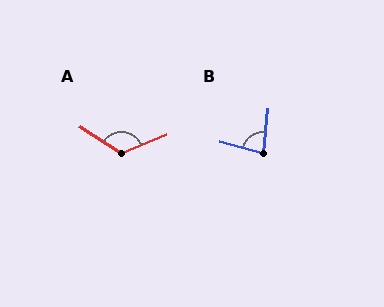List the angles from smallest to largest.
B (80°), A (124°).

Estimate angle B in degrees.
Approximately 80 degrees.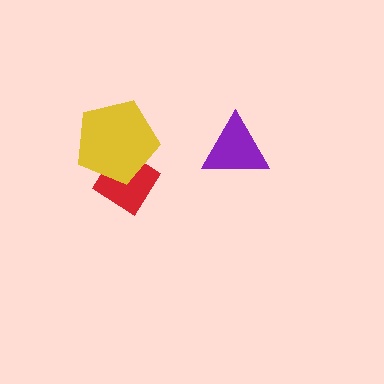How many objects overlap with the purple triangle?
0 objects overlap with the purple triangle.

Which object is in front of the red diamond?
The yellow pentagon is in front of the red diamond.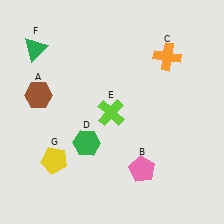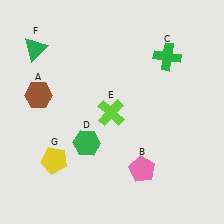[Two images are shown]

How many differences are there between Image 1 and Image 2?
There is 1 difference between the two images.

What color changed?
The cross (C) changed from orange in Image 1 to green in Image 2.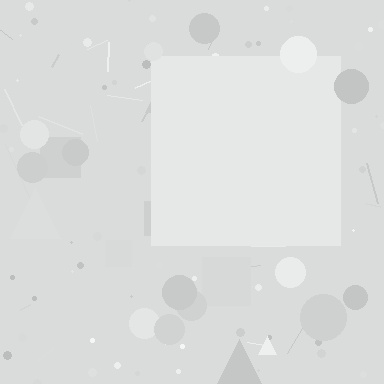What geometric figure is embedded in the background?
A square is embedded in the background.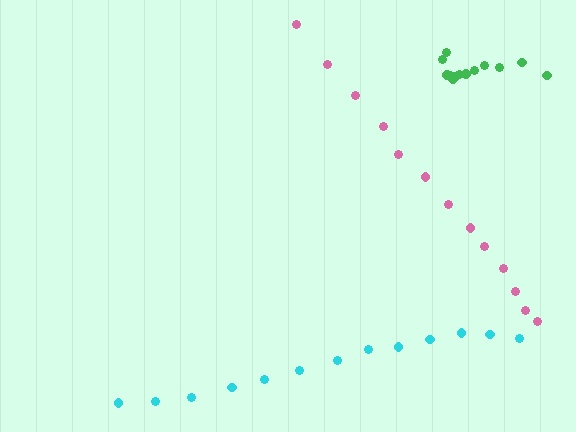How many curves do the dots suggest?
There are 3 distinct paths.